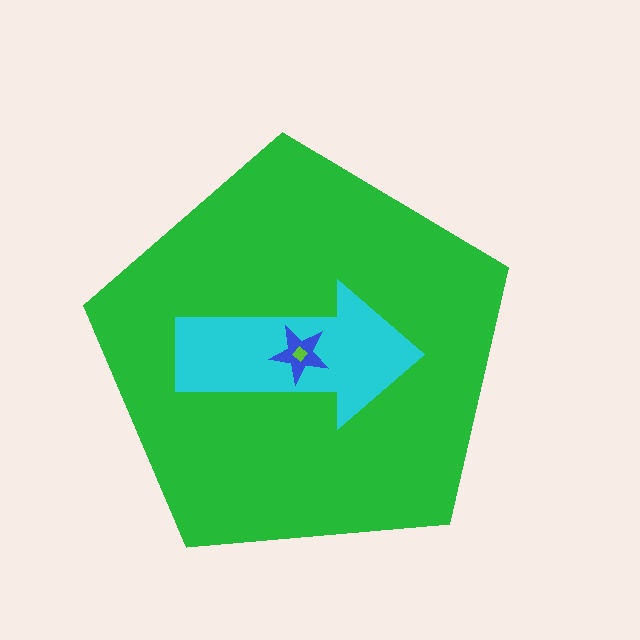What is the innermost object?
The lime diamond.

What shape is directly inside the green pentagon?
The cyan arrow.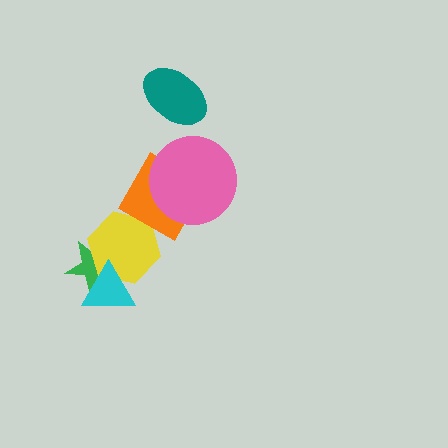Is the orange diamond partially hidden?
Yes, it is partially covered by another shape.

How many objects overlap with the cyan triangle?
2 objects overlap with the cyan triangle.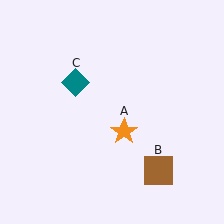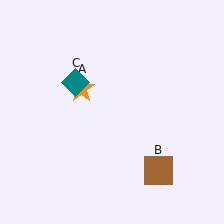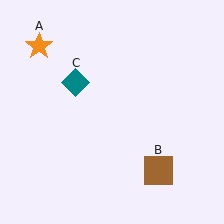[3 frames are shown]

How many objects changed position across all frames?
1 object changed position: orange star (object A).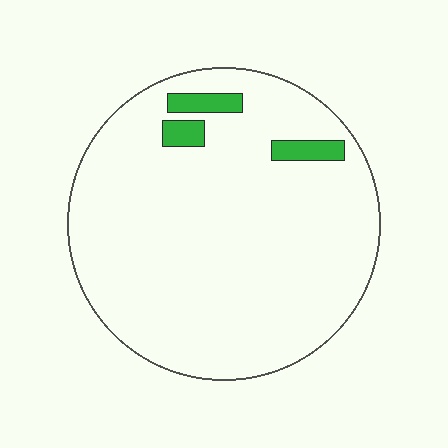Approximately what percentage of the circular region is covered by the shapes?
Approximately 5%.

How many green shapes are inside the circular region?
3.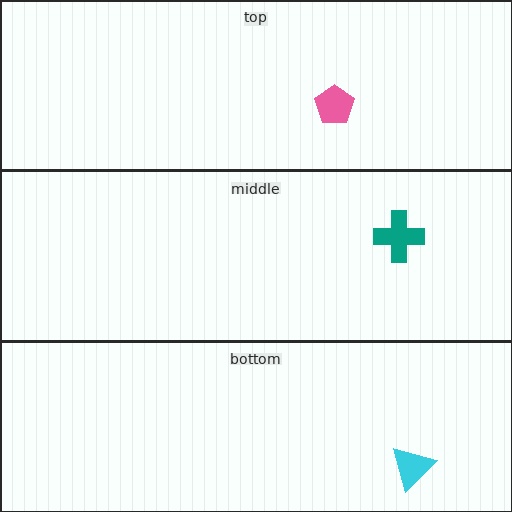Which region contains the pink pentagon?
The top region.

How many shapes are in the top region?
1.